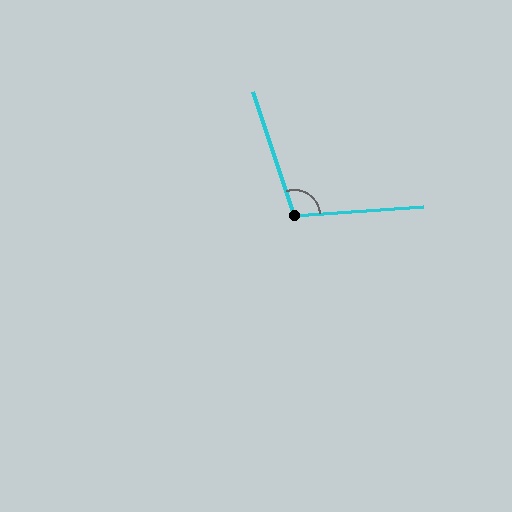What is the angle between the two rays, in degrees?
Approximately 105 degrees.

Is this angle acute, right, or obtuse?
It is obtuse.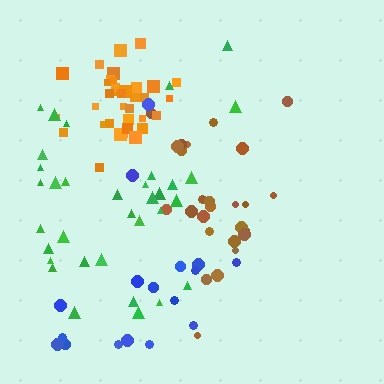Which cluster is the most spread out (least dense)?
Blue.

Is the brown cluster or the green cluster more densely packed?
Brown.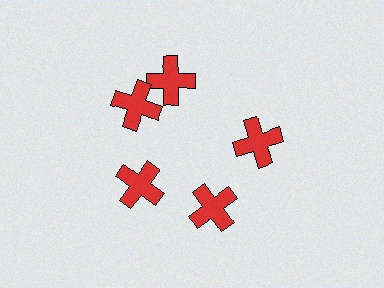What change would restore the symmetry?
The symmetry would be restored by rotating it back into even spacing with its neighbors so that all 5 crosses sit at equal angles and equal distance from the center.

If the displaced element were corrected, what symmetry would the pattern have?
It would have 5-fold rotational symmetry — the pattern would map onto itself every 72 degrees.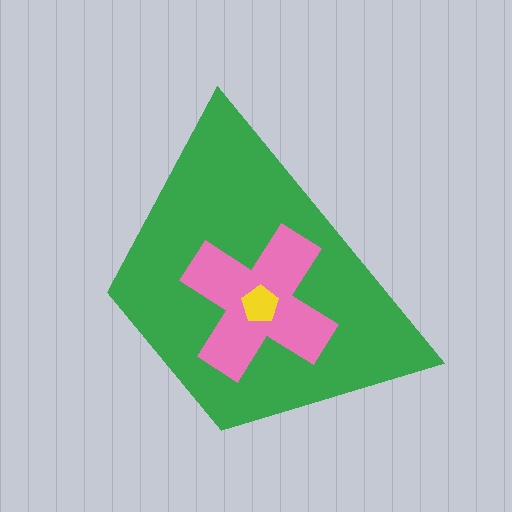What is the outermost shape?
The green trapezoid.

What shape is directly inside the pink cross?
The yellow pentagon.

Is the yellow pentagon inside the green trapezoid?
Yes.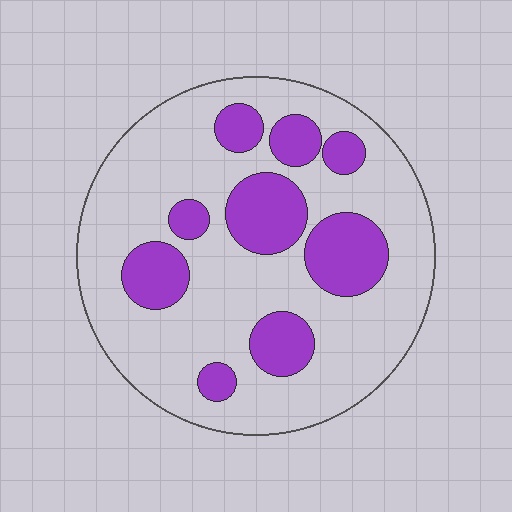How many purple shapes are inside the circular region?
9.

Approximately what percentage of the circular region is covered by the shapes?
Approximately 25%.